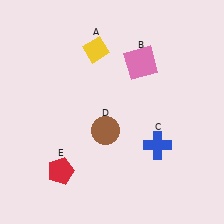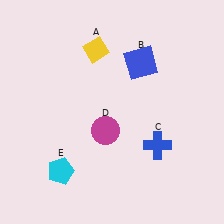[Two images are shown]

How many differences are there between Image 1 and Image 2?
There are 3 differences between the two images.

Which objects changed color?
B changed from pink to blue. D changed from brown to magenta. E changed from red to cyan.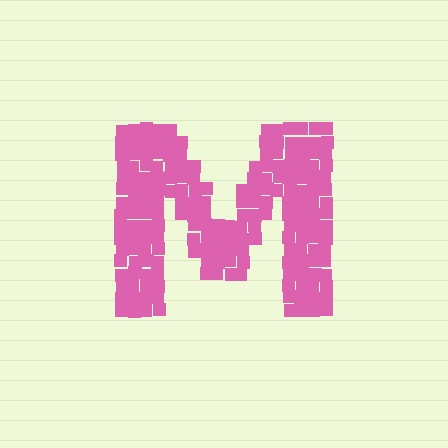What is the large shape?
The large shape is the letter M.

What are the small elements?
The small elements are squares.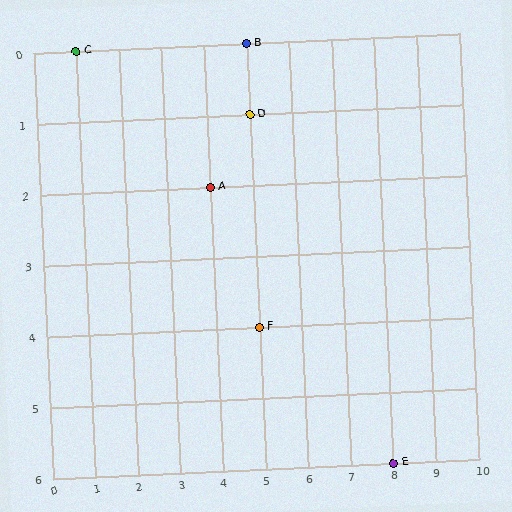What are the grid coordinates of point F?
Point F is at grid coordinates (5, 4).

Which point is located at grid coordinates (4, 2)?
Point A is at (4, 2).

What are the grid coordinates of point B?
Point B is at grid coordinates (5, 0).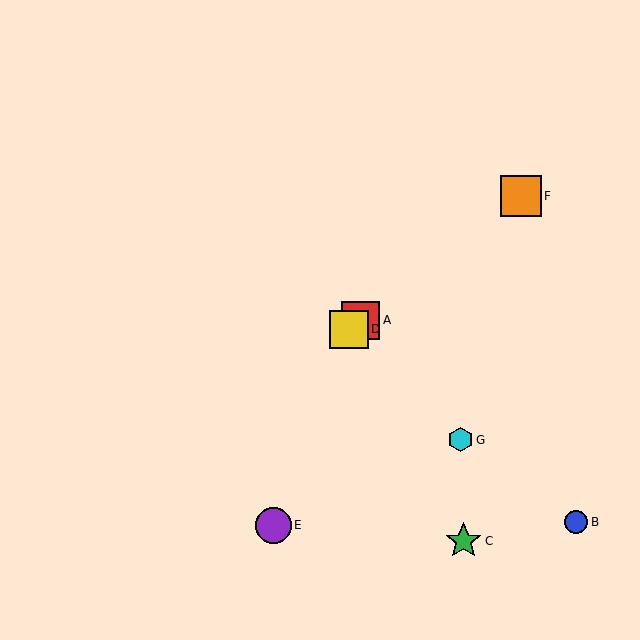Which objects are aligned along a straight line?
Objects A, D, F are aligned along a straight line.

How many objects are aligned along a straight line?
3 objects (A, D, F) are aligned along a straight line.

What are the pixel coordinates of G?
Object G is at (460, 440).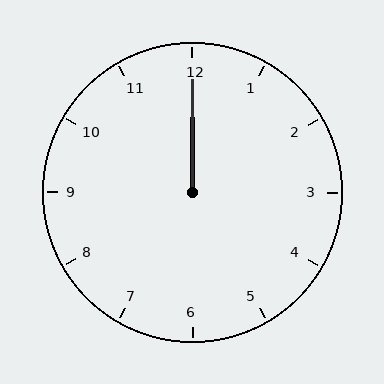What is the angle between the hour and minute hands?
Approximately 0 degrees.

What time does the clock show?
12:00.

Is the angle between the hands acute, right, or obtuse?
It is acute.